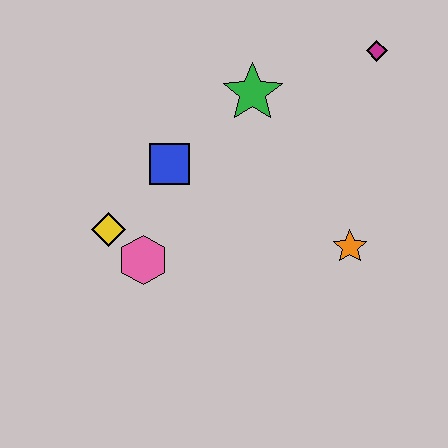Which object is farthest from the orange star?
The yellow diamond is farthest from the orange star.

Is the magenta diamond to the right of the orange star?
Yes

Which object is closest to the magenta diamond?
The green star is closest to the magenta diamond.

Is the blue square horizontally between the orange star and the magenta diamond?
No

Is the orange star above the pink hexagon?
Yes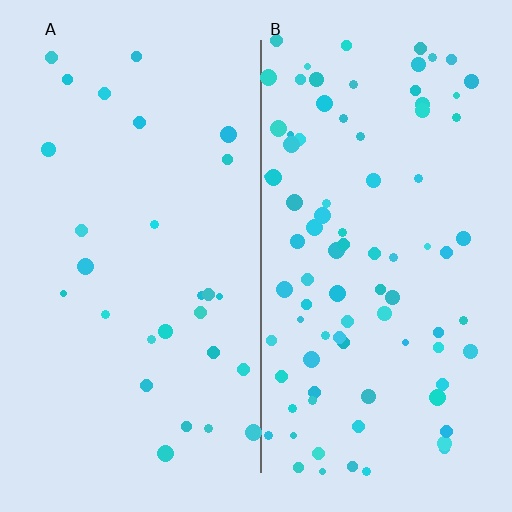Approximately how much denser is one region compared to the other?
Approximately 3.2× — region B over region A.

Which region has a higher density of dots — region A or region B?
B (the right).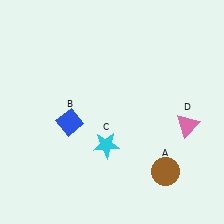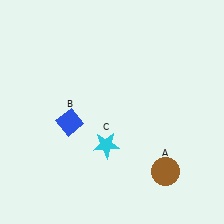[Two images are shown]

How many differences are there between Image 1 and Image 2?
There is 1 difference between the two images.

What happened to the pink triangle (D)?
The pink triangle (D) was removed in Image 2. It was in the bottom-right area of Image 1.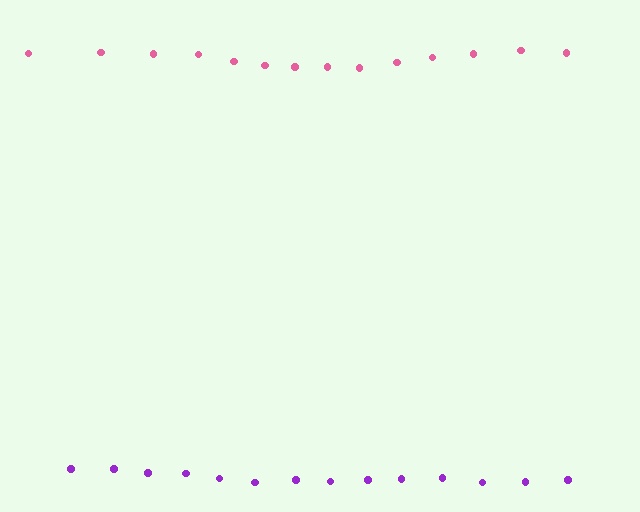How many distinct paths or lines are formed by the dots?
There are 2 distinct paths.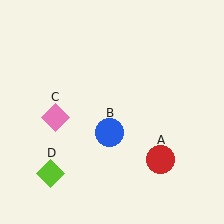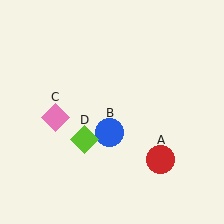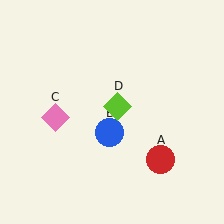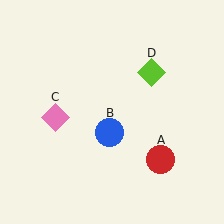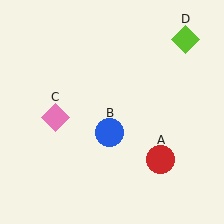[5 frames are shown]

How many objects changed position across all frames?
1 object changed position: lime diamond (object D).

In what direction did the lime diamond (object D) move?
The lime diamond (object D) moved up and to the right.